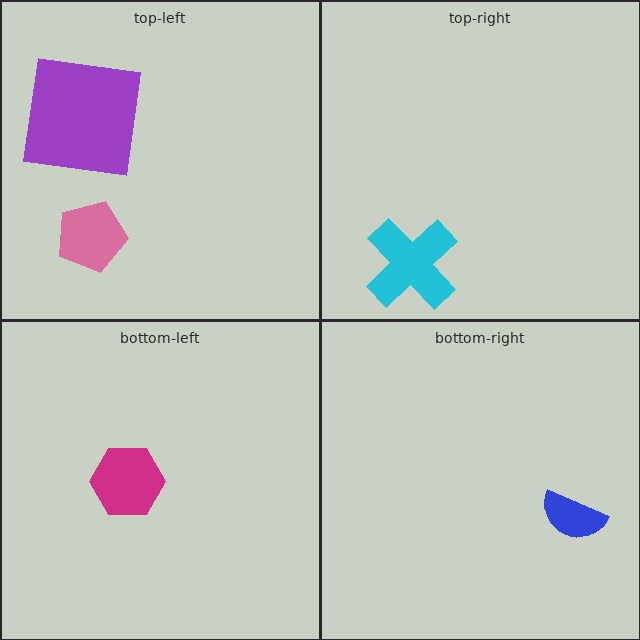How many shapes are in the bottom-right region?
1.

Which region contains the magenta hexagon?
The bottom-left region.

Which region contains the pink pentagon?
The top-left region.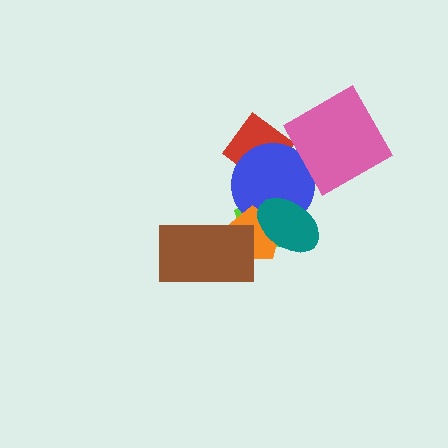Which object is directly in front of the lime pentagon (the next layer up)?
The blue circle is directly in front of the lime pentagon.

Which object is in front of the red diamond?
The blue circle is in front of the red diamond.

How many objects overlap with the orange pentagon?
4 objects overlap with the orange pentagon.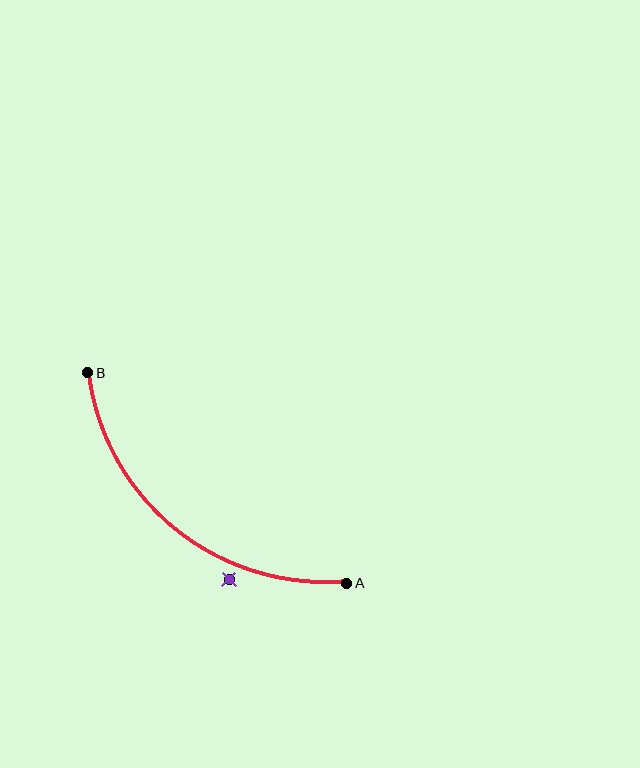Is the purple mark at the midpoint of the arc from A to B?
No — the purple mark does not lie on the arc at all. It sits slightly outside the curve.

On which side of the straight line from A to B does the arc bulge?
The arc bulges below and to the left of the straight line connecting A and B.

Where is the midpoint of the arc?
The arc midpoint is the point on the curve farthest from the straight line joining A and B. It sits below and to the left of that line.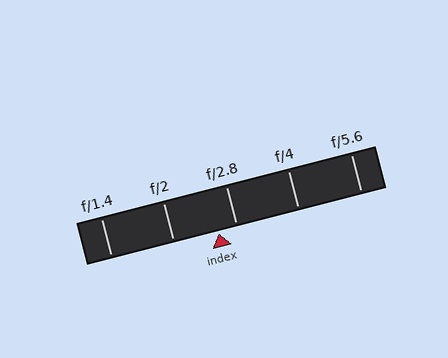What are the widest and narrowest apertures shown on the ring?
The widest aperture shown is f/1.4 and the narrowest is f/5.6.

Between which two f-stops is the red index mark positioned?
The index mark is between f/2 and f/2.8.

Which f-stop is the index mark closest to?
The index mark is closest to f/2.8.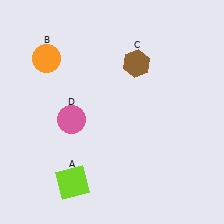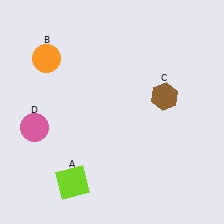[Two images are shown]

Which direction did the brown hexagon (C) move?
The brown hexagon (C) moved down.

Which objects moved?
The objects that moved are: the brown hexagon (C), the pink circle (D).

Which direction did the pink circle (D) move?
The pink circle (D) moved left.